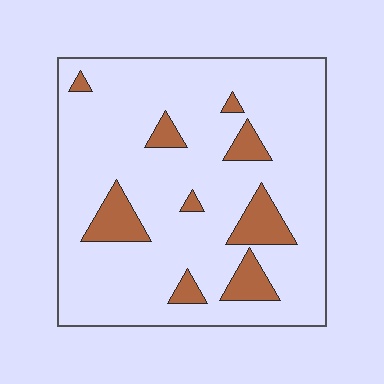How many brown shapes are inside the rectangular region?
9.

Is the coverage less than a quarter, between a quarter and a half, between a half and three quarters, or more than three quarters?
Less than a quarter.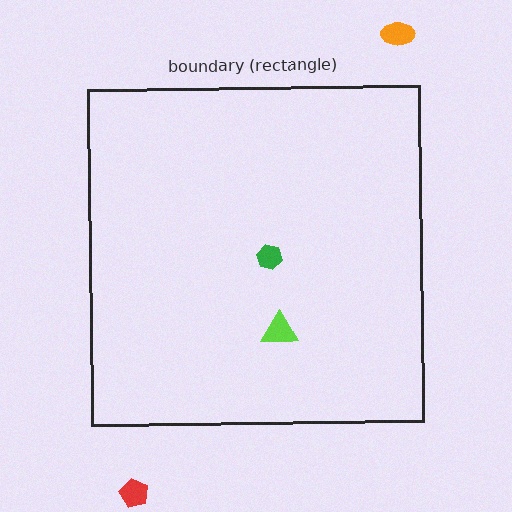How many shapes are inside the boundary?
2 inside, 2 outside.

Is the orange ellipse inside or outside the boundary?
Outside.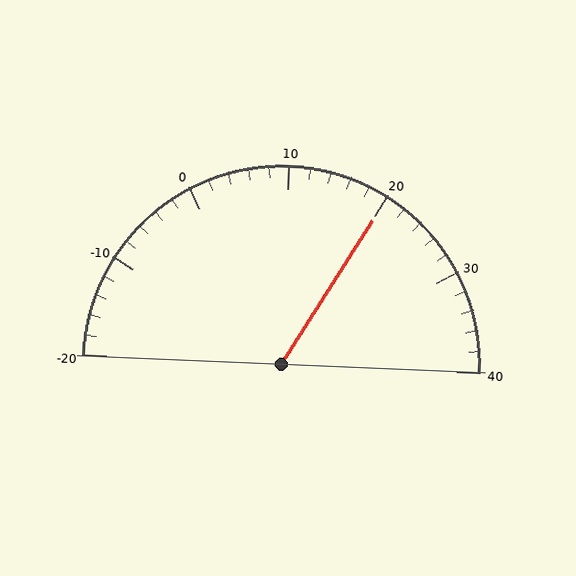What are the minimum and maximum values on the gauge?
The gauge ranges from -20 to 40.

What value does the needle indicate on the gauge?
The needle indicates approximately 20.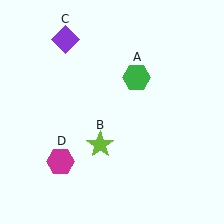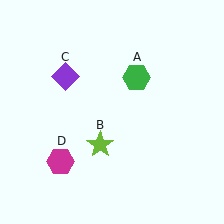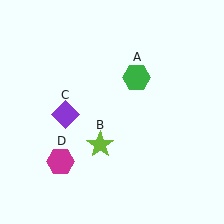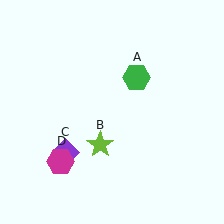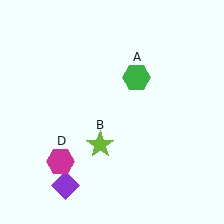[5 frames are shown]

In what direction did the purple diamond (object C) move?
The purple diamond (object C) moved down.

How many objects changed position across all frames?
1 object changed position: purple diamond (object C).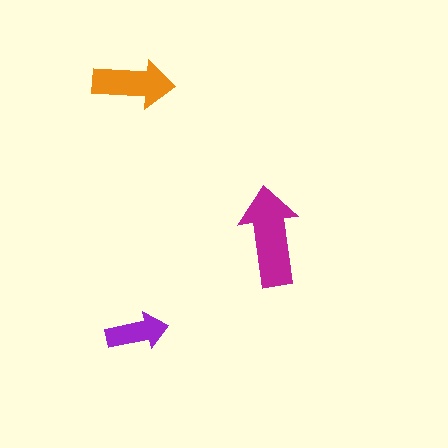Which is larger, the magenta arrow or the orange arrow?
The magenta one.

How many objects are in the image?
There are 3 objects in the image.